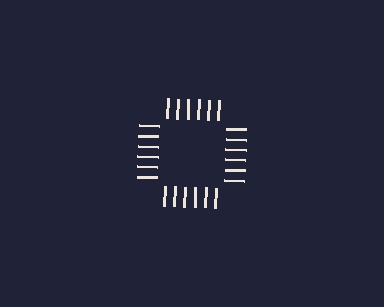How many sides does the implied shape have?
4 sides — the line-ends trace a square.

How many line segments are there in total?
24 — 6 along each of the 4 edges.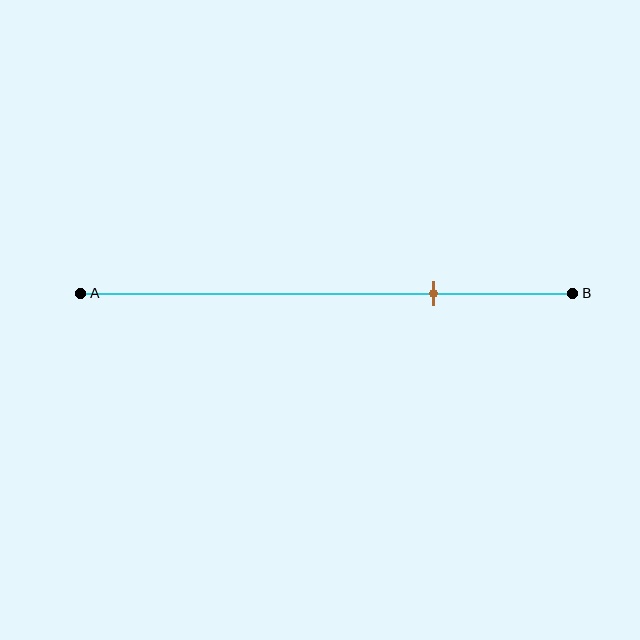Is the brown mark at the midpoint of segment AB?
No, the mark is at about 70% from A, not at the 50% midpoint.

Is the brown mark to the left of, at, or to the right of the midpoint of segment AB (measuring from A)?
The brown mark is to the right of the midpoint of segment AB.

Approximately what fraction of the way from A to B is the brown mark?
The brown mark is approximately 70% of the way from A to B.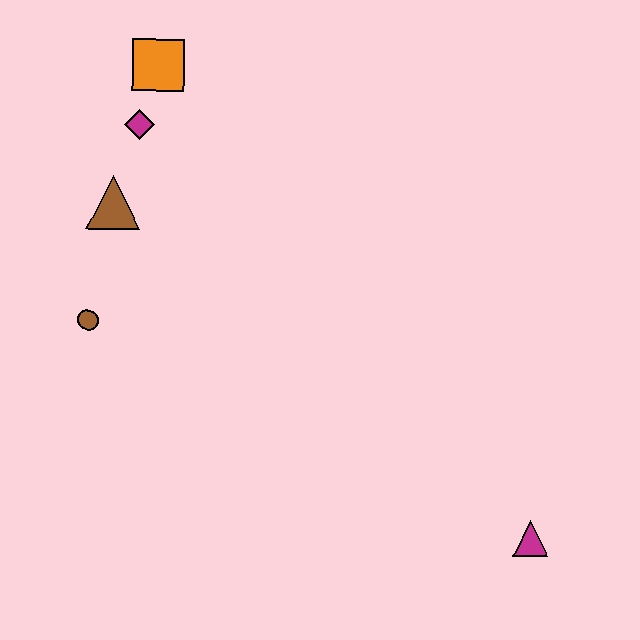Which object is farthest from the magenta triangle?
The orange square is farthest from the magenta triangle.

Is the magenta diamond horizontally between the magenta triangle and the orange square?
No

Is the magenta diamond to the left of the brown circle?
No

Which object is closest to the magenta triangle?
The brown circle is closest to the magenta triangle.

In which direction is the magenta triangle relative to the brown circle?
The magenta triangle is to the right of the brown circle.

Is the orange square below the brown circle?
No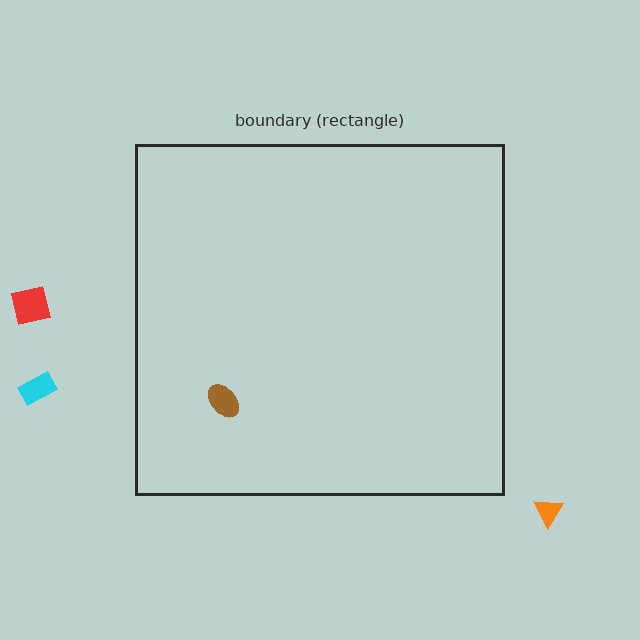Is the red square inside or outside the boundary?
Outside.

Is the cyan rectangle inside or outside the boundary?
Outside.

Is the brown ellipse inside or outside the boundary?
Inside.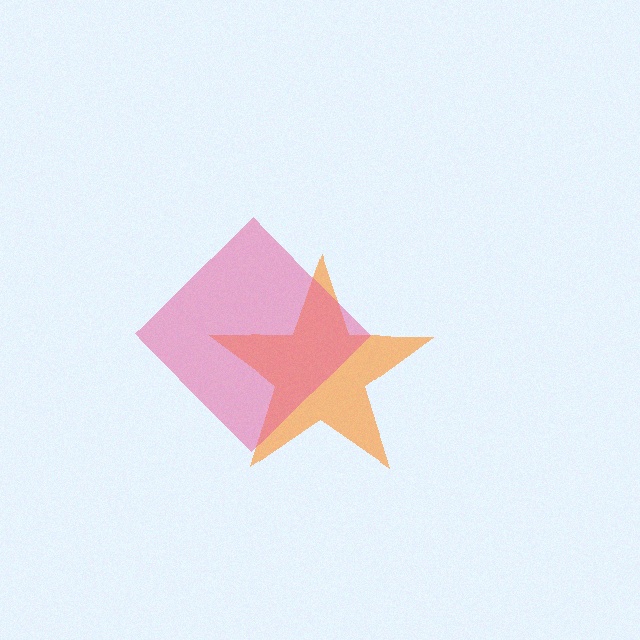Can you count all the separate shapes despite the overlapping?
Yes, there are 2 separate shapes.